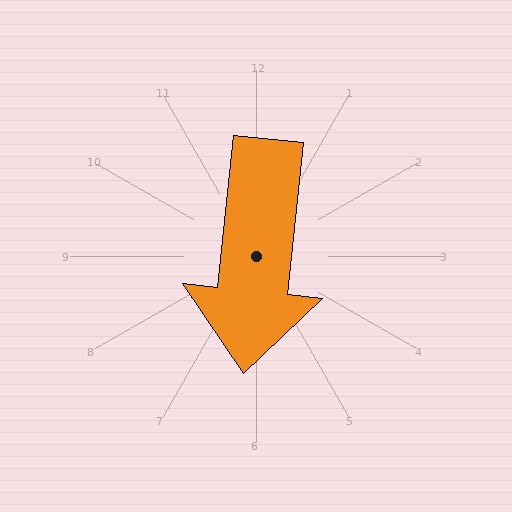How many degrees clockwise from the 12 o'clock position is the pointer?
Approximately 186 degrees.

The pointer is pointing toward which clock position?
Roughly 6 o'clock.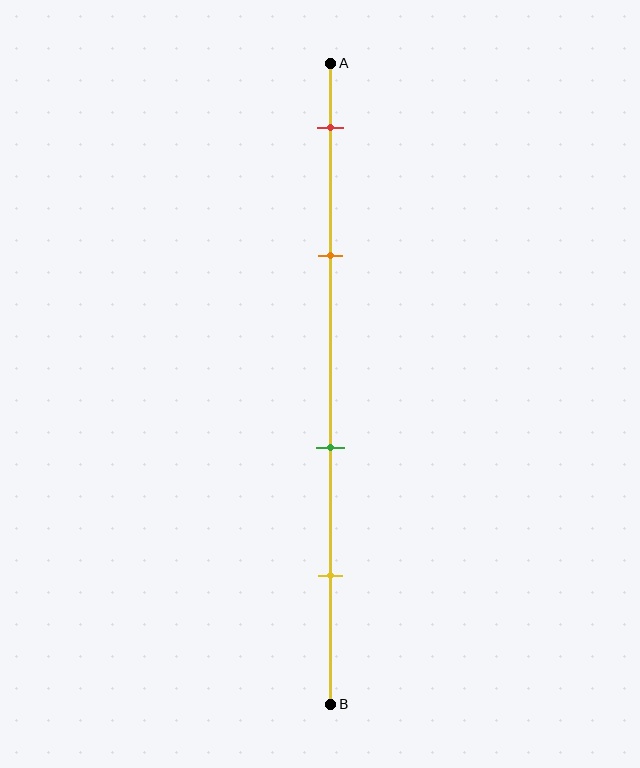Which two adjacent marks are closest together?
The red and orange marks are the closest adjacent pair.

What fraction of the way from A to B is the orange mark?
The orange mark is approximately 30% (0.3) of the way from A to B.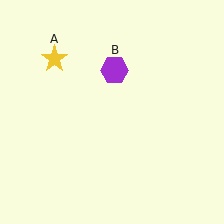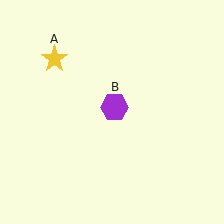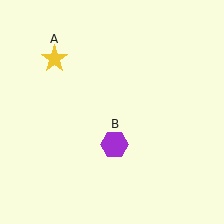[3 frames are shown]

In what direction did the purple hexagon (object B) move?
The purple hexagon (object B) moved down.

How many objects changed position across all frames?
1 object changed position: purple hexagon (object B).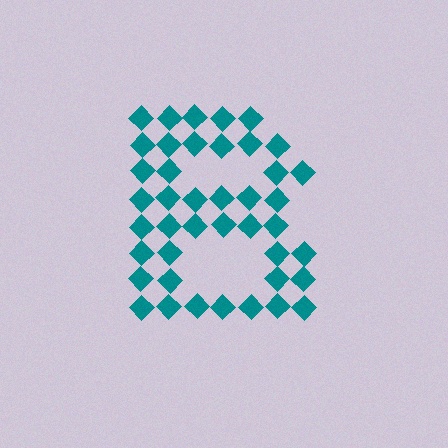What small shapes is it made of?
It is made of small diamonds.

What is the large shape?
The large shape is the letter B.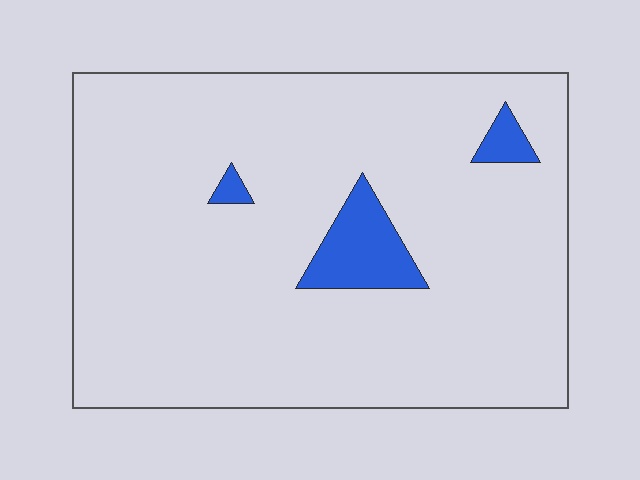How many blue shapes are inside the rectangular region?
3.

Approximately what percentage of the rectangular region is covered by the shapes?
Approximately 5%.